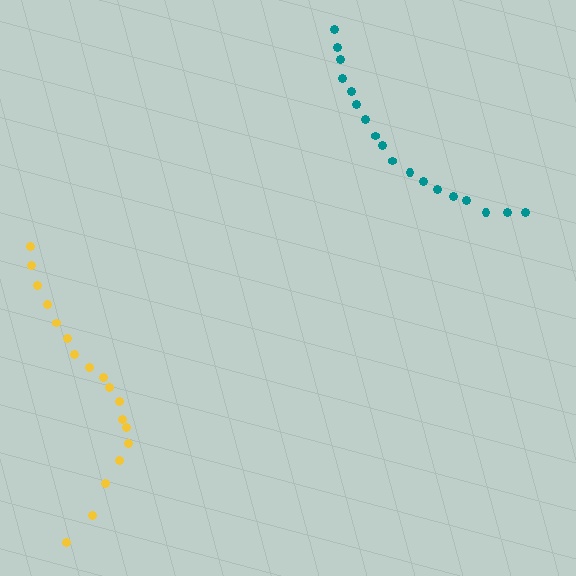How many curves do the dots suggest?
There are 2 distinct paths.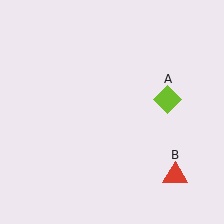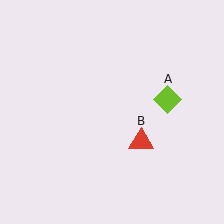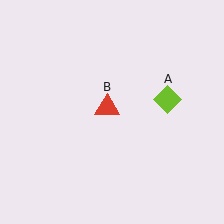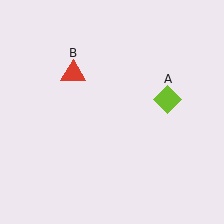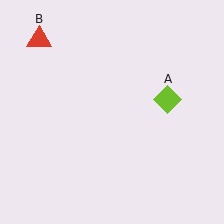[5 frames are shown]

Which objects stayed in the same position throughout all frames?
Lime diamond (object A) remained stationary.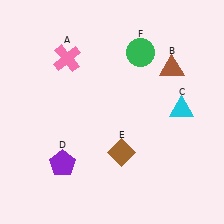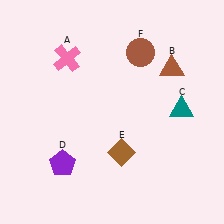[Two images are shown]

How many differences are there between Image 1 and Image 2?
There are 2 differences between the two images.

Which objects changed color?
C changed from cyan to teal. F changed from green to brown.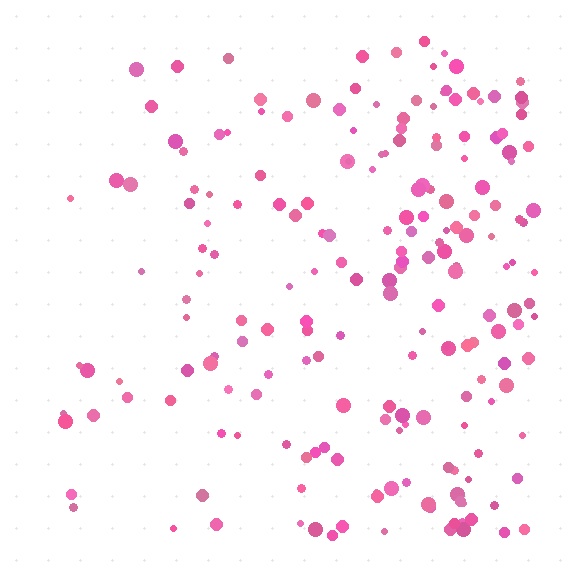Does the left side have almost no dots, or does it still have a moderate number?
Still a moderate number, just noticeably fewer than the right.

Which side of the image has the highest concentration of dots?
The right.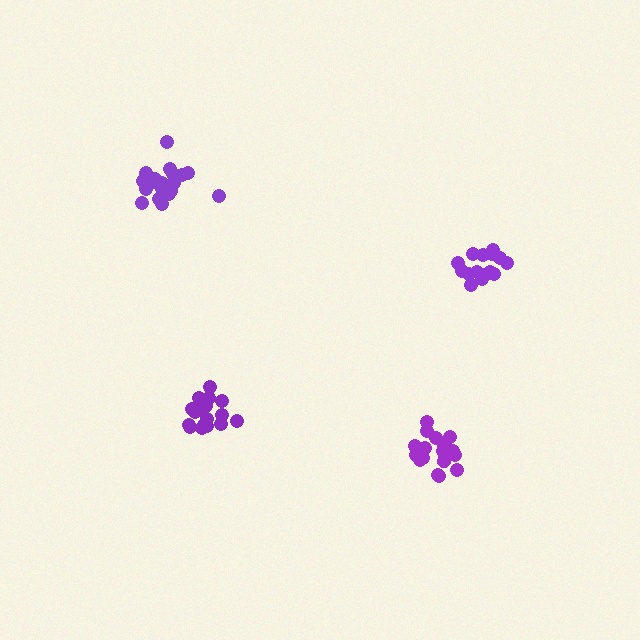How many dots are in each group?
Group 1: 19 dots, Group 2: 15 dots, Group 3: 18 dots, Group 4: 20 dots (72 total).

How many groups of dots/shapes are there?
There are 4 groups.